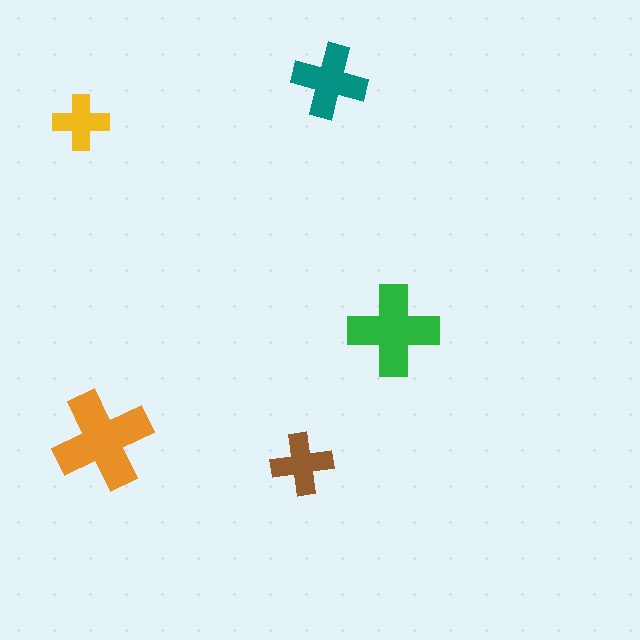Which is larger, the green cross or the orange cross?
The orange one.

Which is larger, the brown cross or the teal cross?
The teal one.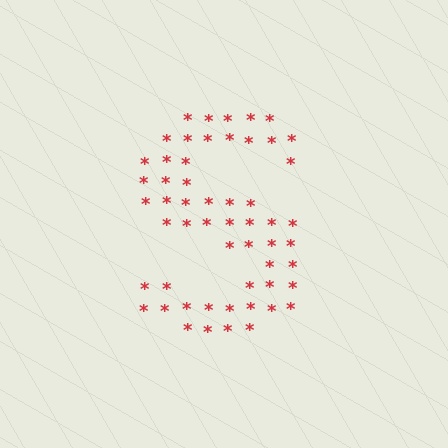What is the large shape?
The large shape is the letter S.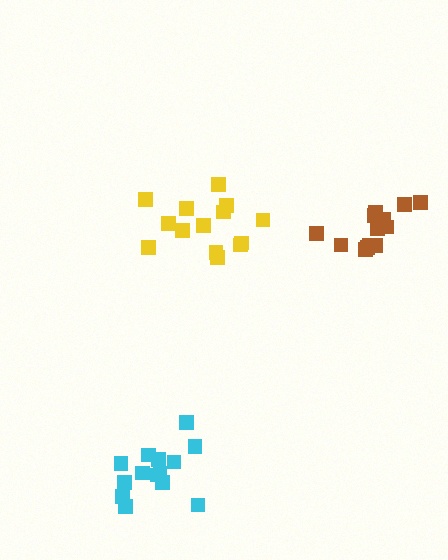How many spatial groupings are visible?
There are 3 spatial groupings.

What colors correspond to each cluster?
The clusters are colored: yellow, cyan, brown.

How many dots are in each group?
Group 1: 14 dots, Group 2: 14 dots, Group 3: 15 dots (43 total).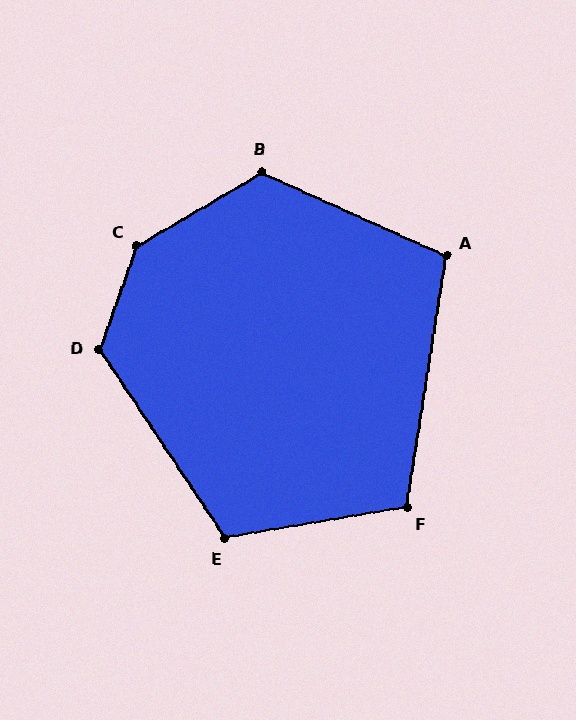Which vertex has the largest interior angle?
C, at approximately 140 degrees.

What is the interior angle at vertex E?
Approximately 114 degrees (obtuse).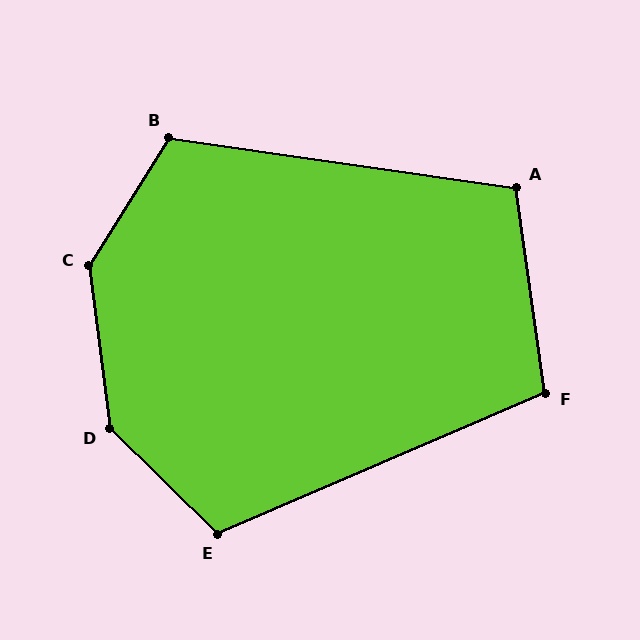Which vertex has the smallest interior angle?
F, at approximately 105 degrees.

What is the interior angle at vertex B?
Approximately 114 degrees (obtuse).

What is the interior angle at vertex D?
Approximately 141 degrees (obtuse).